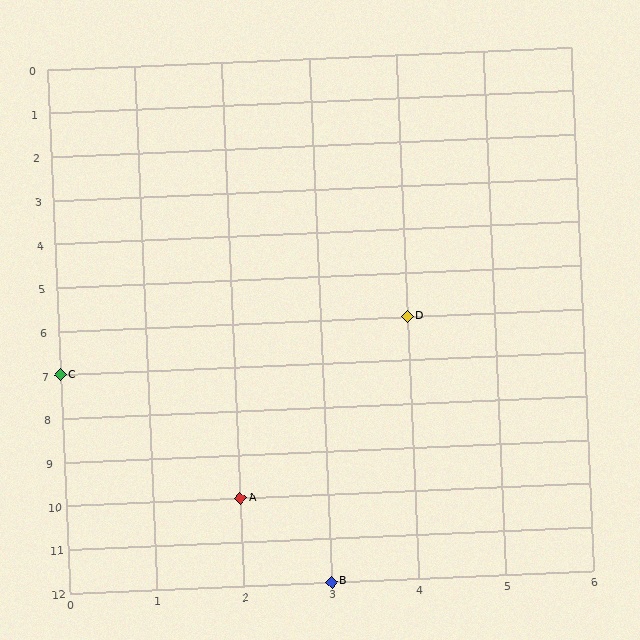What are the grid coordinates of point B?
Point B is at grid coordinates (3, 12).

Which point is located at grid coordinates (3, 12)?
Point B is at (3, 12).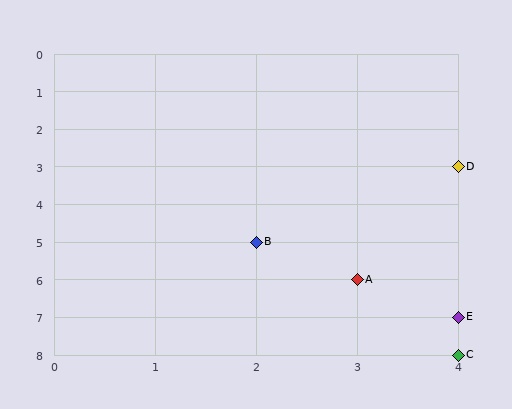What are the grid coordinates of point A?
Point A is at grid coordinates (3, 6).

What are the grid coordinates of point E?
Point E is at grid coordinates (4, 7).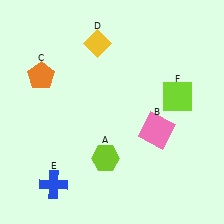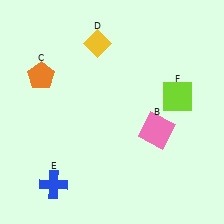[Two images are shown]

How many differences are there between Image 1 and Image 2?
There is 1 difference between the two images.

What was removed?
The lime hexagon (A) was removed in Image 2.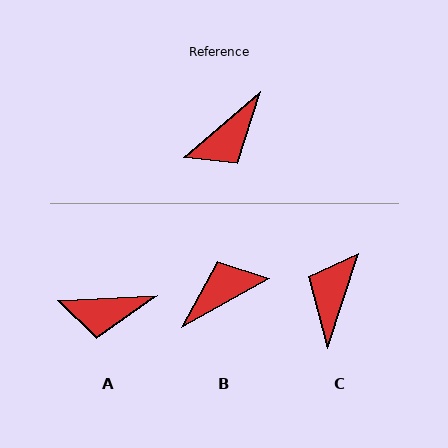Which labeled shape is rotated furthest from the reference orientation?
B, about 168 degrees away.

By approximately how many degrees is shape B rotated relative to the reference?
Approximately 168 degrees counter-clockwise.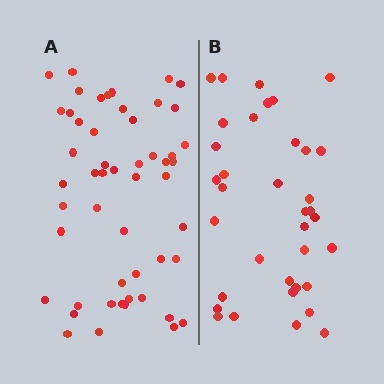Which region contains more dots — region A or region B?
Region A (the left region) has more dots.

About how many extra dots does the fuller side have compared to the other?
Region A has approximately 15 more dots than region B.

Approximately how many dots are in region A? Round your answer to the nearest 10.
About 50 dots. (The exact count is 52, which rounds to 50.)